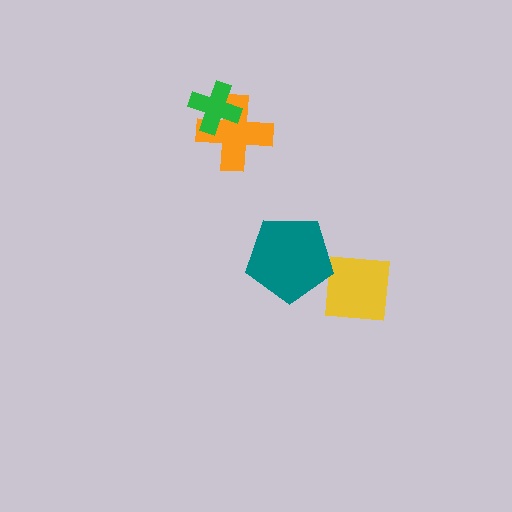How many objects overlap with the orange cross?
1 object overlaps with the orange cross.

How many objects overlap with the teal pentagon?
1 object overlaps with the teal pentagon.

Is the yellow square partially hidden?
Yes, it is partially covered by another shape.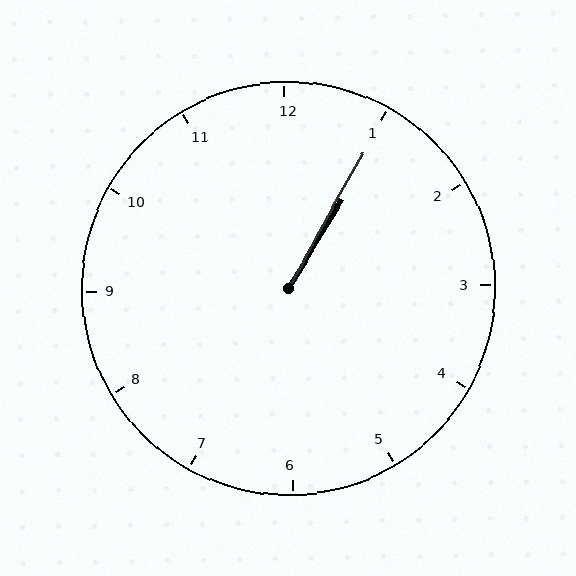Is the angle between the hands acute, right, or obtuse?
It is acute.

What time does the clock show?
1:05.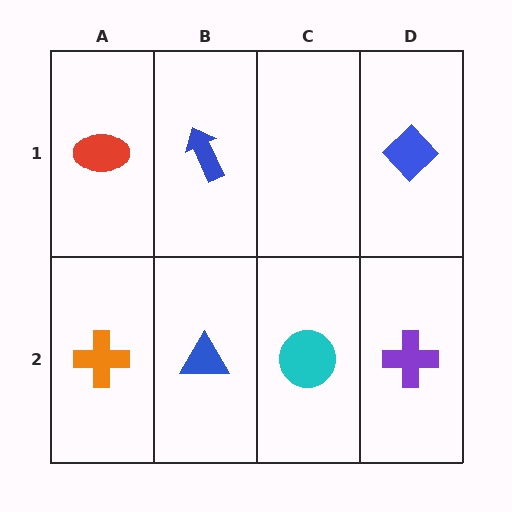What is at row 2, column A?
An orange cross.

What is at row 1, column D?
A blue diamond.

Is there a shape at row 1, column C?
No, that cell is empty.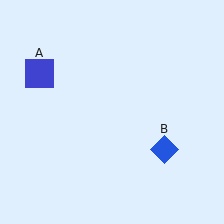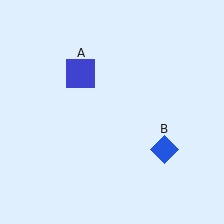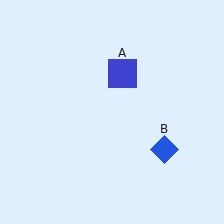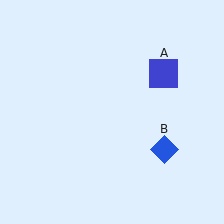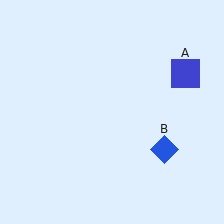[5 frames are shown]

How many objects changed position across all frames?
1 object changed position: blue square (object A).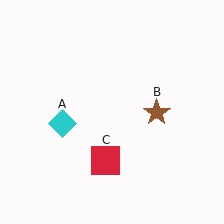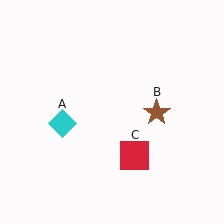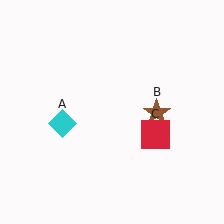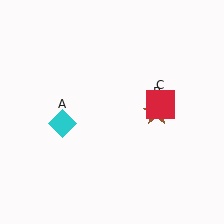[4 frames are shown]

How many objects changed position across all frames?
1 object changed position: red square (object C).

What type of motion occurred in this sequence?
The red square (object C) rotated counterclockwise around the center of the scene.